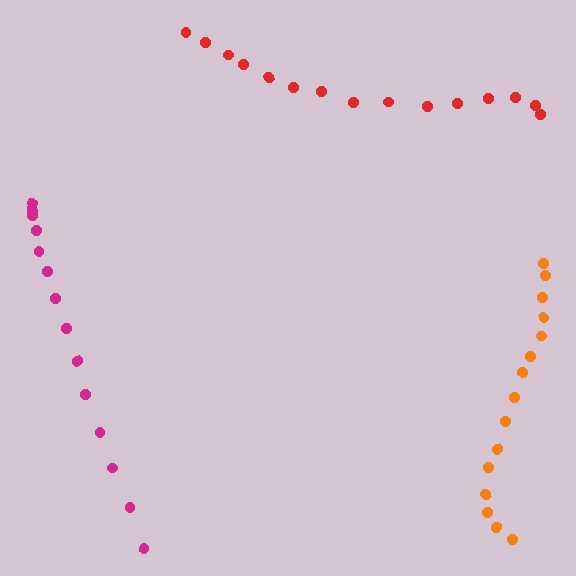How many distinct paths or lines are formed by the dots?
There are 3 distinct paths.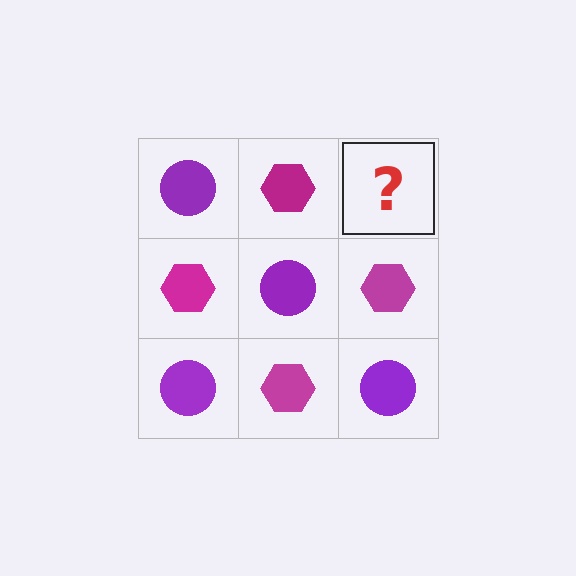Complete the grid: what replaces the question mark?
The question mark should be replaced with a purple circle.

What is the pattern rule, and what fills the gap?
The rule is that it alternates purple circle and magenta hexagon in a checkerboard pattern. The gap should be filled with a purple circle.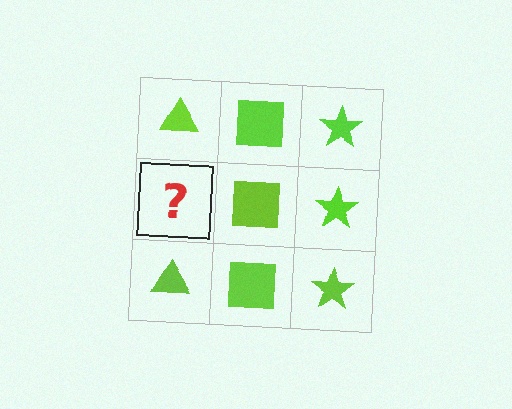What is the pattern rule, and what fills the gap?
The rule is that each column has a consistent shape. The gap should be filled with a lime triangle.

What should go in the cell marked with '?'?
The missing cell should contain a lime triangle.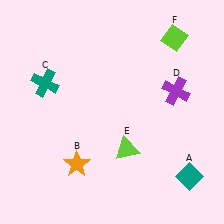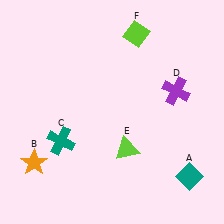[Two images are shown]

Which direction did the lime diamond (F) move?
The lime diamond (F) moved left.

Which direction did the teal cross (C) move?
The teal cross (C) moved down.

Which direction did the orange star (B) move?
The orange star (B) moved left.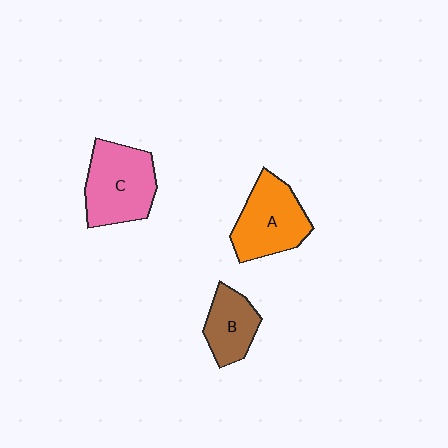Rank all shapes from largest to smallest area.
From largest to smallest: C (pink), A (orange), B (brown).